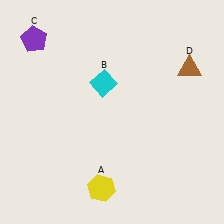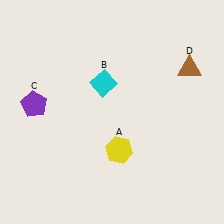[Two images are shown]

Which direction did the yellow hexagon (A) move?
The yellow hexagon (A) moved up.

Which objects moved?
The objects that moved are: the yellow hexagon (A), the purple pentagon (C).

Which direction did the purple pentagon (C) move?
The purple pentagon (C) moved down.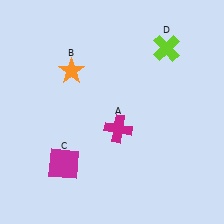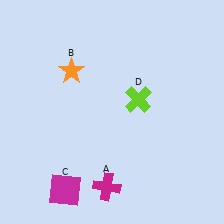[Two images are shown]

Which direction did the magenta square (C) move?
The magenta square (C) moved down.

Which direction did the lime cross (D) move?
The lime cross (D) moved down.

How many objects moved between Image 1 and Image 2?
3 objects moved between the two images.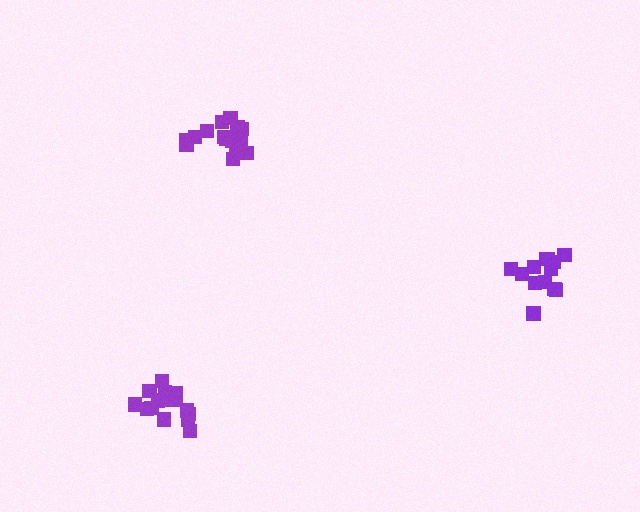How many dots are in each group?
Group 1: 13 dots, Group 2: 16 dots, Group 3: 16 dots (45 total).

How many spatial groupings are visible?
There are 3 spatial groupings.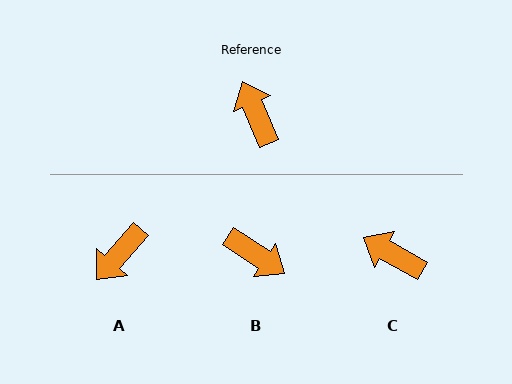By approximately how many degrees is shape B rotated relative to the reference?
Approximately 147 degrees clockwise.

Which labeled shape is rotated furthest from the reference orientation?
B, about 147 degrees away.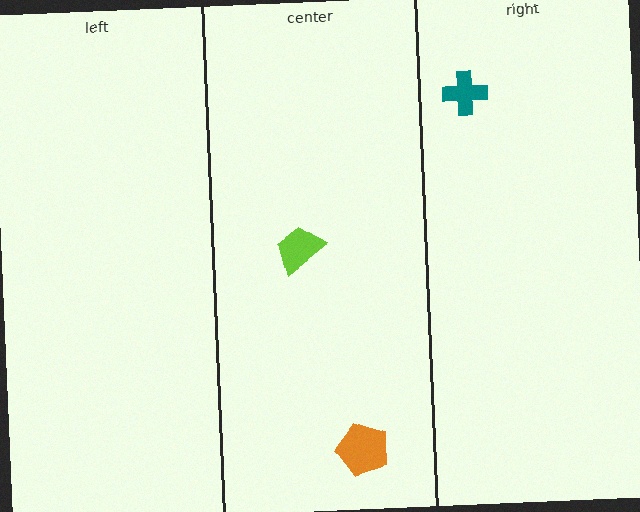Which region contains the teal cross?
The right region.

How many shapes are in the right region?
1.